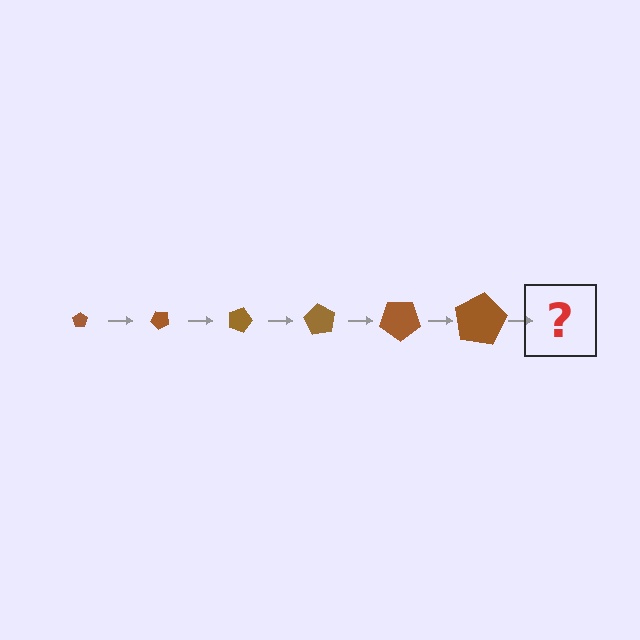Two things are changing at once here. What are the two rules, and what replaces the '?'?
The two rules are that the pentagon grows larger each step and it rotates 45 degrees each step. The '?' should be a pentagon, larger than the previous one and rotated 270 degrees from the start.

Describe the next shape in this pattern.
It should be a pentagon, larger than the previous one and rotated 270 degrees from the start.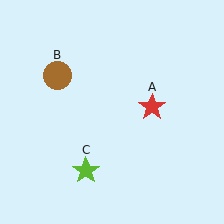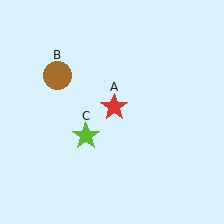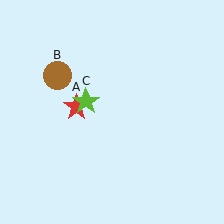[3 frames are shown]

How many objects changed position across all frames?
2 objects changed position: red star (object A), lime star (object C).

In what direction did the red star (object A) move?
The red star (object A) moved left.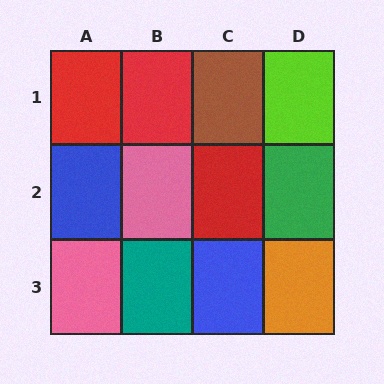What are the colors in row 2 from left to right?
Blue, pink, red, green.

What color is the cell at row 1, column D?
Lime.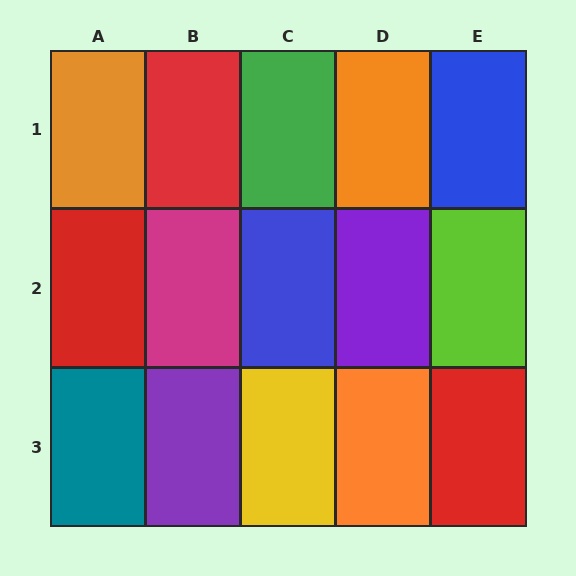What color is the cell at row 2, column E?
Lime.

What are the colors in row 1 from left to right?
Orange, red, green, orange, blue.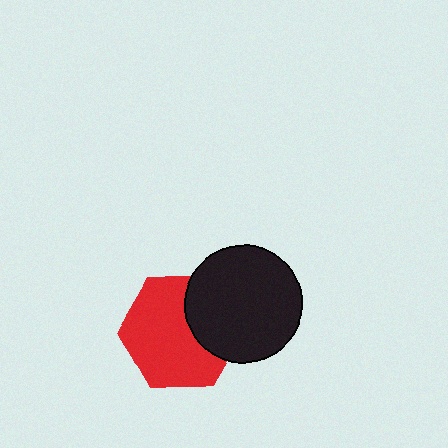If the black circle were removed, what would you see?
You would see the complete red hexagon.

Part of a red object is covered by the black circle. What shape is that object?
It is a hexagon.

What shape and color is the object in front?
The object in front is a black circle.